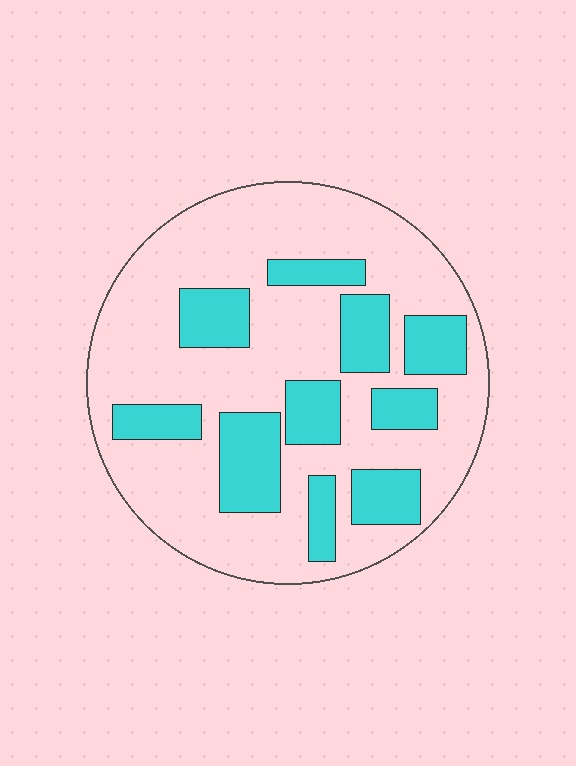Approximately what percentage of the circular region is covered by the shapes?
Approximately 30%.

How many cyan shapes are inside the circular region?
10.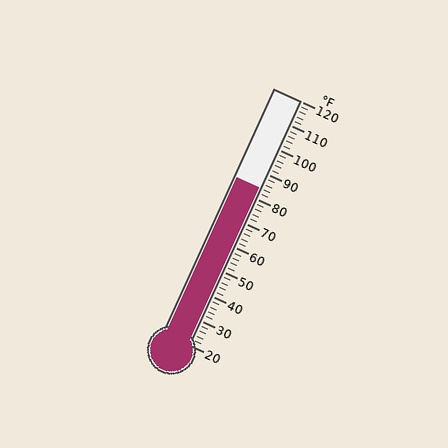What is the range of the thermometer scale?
The thermometer scale ranges from 20°F to 120°F.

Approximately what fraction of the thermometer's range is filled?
The thermometer is filled to approximately 65% of its range.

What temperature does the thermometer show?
The thermometer shows approximately 84°F.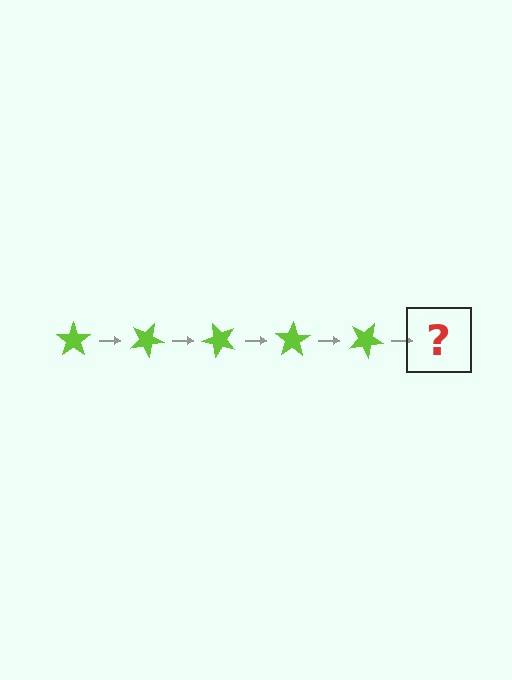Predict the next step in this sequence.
The next step is a lime star rotated 125 degrees.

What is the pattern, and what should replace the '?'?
The pattern is that the star rotates 25 degrees each step. The '?' should be a lime star rotated 125 degrees.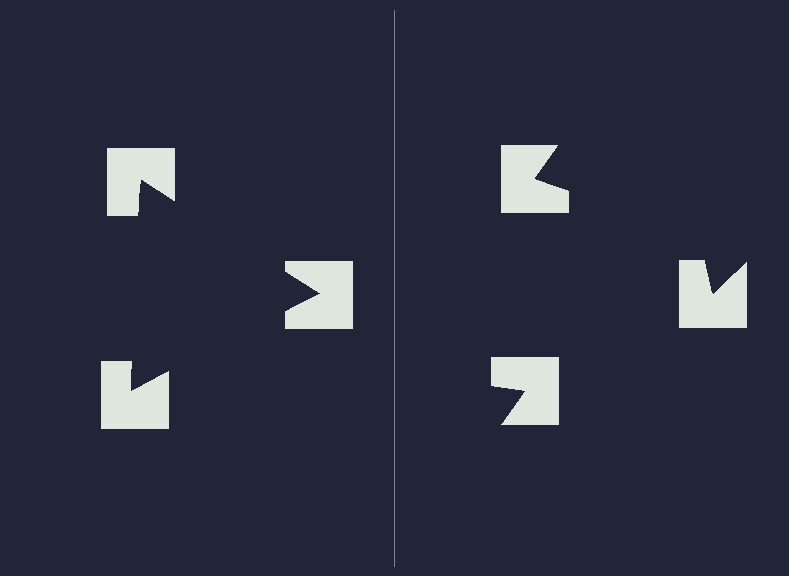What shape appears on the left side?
An illusory triangle.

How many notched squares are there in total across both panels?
6 — 3 on each side.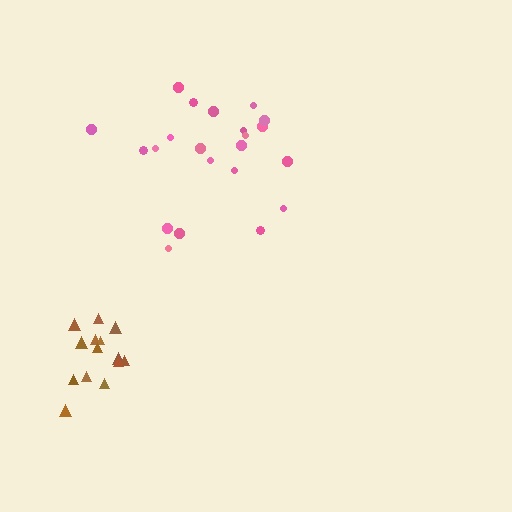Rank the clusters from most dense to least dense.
brown, pink.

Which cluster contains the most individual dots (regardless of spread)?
Pink (22).